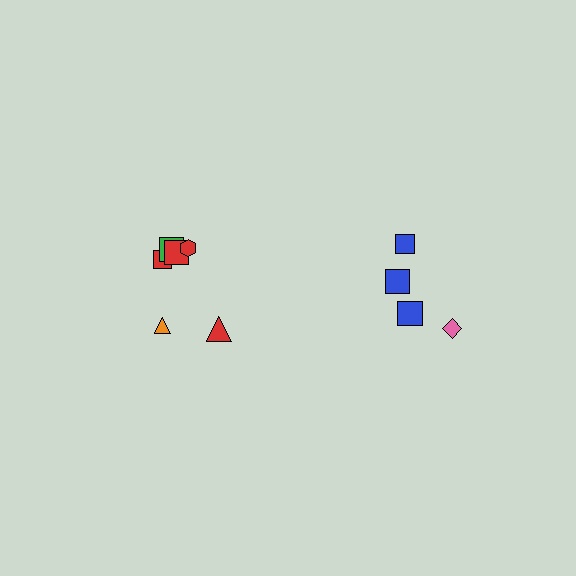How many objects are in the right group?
There are 4 objects.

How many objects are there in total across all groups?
There are 10 objects.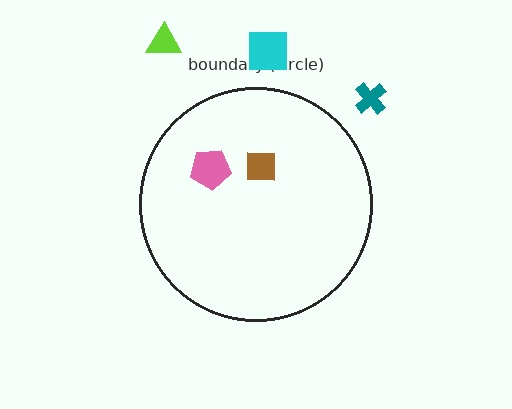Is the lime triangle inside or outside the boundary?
Outside.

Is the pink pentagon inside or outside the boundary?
Inside.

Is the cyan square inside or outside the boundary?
Outside.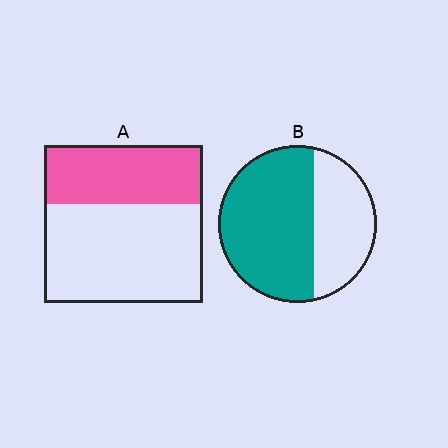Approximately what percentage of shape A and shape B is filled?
A is approximately 35% and B is approximately 65%.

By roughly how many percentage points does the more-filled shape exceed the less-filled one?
By roughly 25 percentage points (B over A).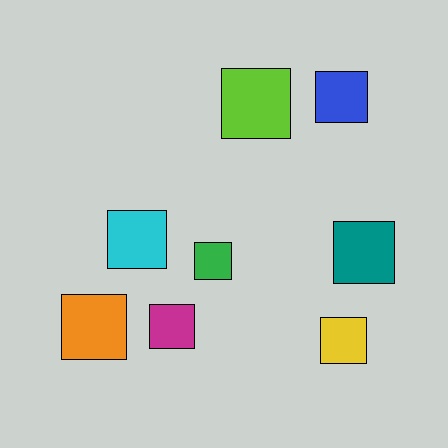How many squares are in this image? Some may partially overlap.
There are 8 squares.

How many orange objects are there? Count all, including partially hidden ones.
There is 1 orange object.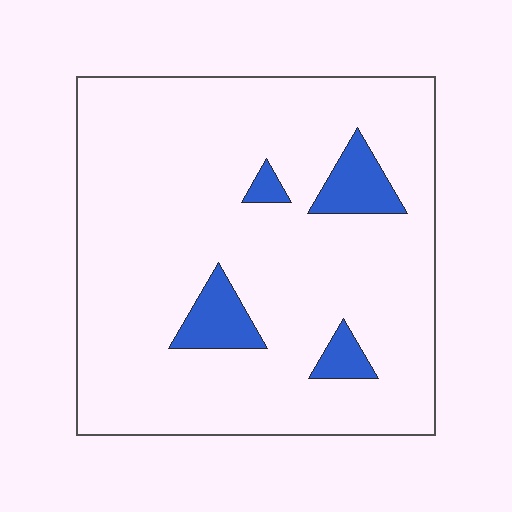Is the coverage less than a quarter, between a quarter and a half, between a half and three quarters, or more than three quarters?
Less than a quarter.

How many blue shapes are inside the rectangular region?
4.